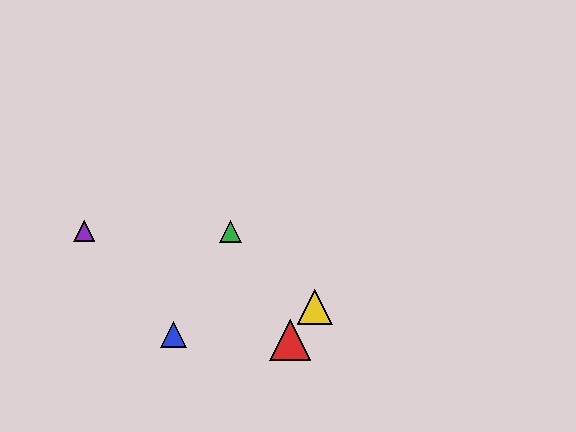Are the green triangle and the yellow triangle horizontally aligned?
No, the green triangle is at y≈231 and the yellow triangle is at y≈307.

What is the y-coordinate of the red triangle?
The red triangle is at y≈340.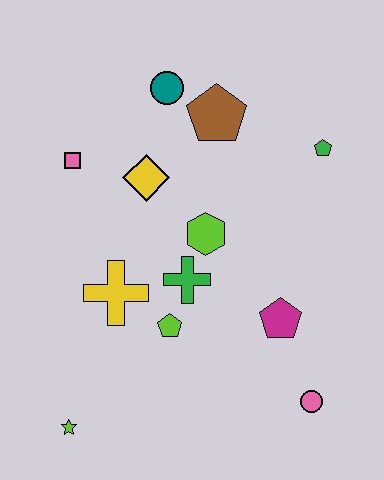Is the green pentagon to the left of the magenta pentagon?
No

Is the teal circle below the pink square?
No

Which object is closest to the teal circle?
The brown pentagon is closest to the teal circle.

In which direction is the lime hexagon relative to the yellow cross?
The lime hexagon is to the right of the yellow cross.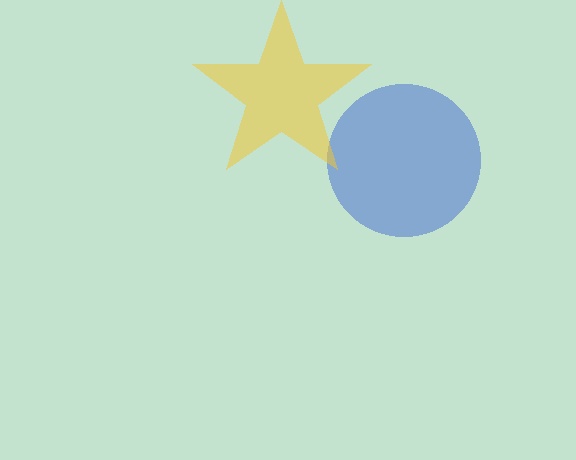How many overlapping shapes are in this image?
There are 2 overlapping shapes in the image.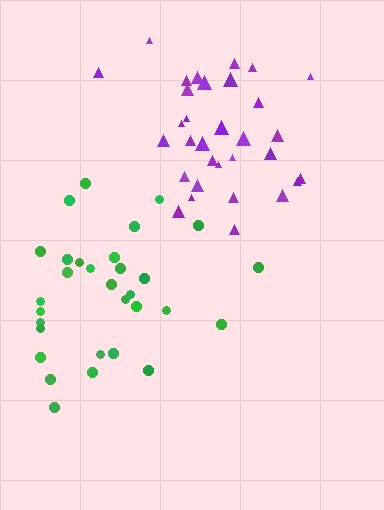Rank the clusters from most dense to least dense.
purple, green.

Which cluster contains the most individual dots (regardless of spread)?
Purple (32).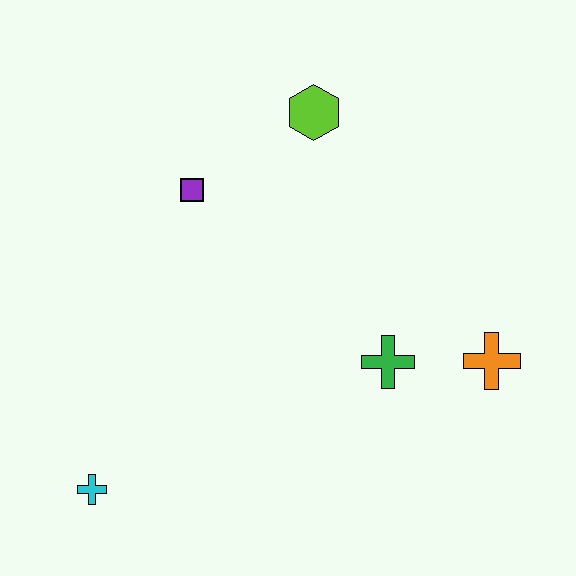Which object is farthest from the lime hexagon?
The cyan cross is farthest from the lime hexagon.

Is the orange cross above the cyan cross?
Yes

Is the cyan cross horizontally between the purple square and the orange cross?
No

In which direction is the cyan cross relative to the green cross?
The cyan cross is to the left of the green cross.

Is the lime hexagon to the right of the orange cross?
No